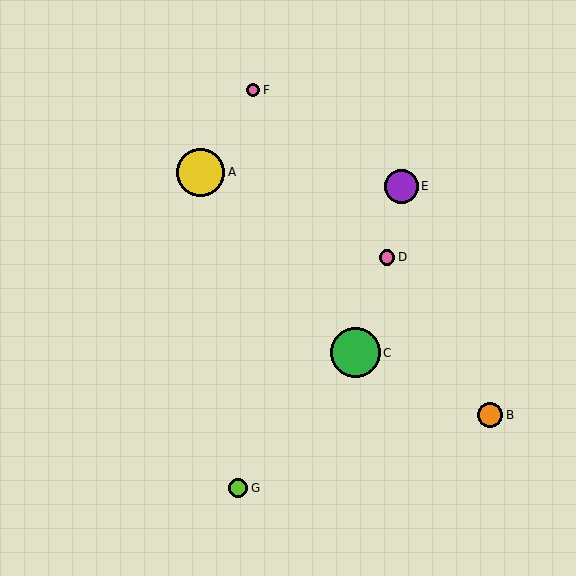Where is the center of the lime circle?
The center of the lime circle is at (238, 488).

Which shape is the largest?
The green circle (labeled C) is the largest.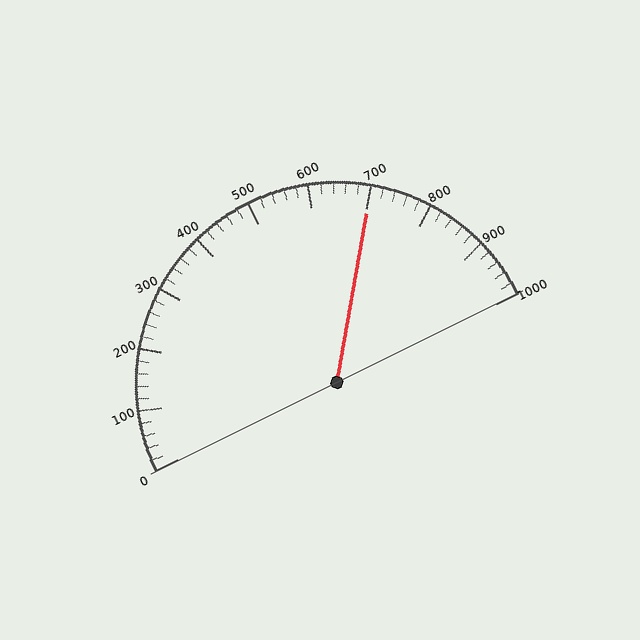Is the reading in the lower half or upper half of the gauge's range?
The reading is in the upper half of the range (0 to 1000).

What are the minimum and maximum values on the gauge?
The gauge ranges from 0 to 1000.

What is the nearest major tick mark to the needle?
The nearest major tick mark is 700.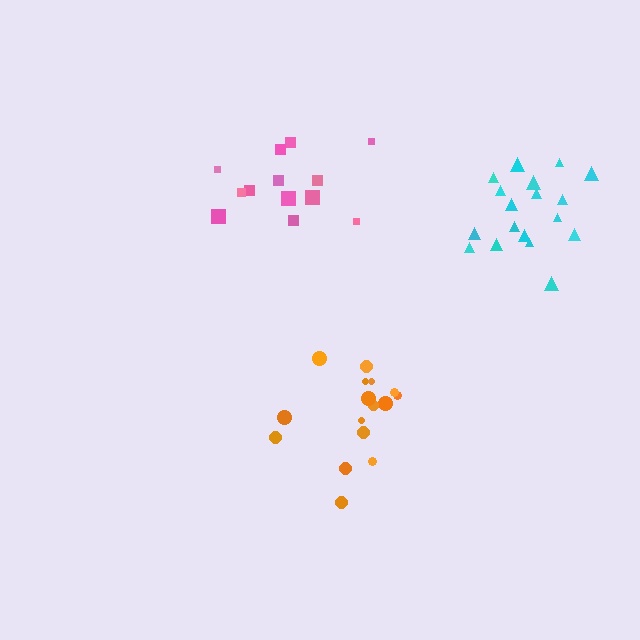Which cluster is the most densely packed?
Pink.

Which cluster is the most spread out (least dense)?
Orange.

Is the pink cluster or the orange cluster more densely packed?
Pink.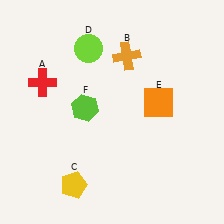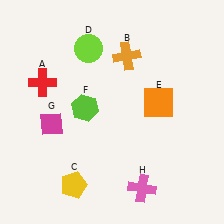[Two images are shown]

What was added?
A magenta diamond (G), a pink cross (H) were added in Image 2.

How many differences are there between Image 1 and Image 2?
There are 2 differences between the two images.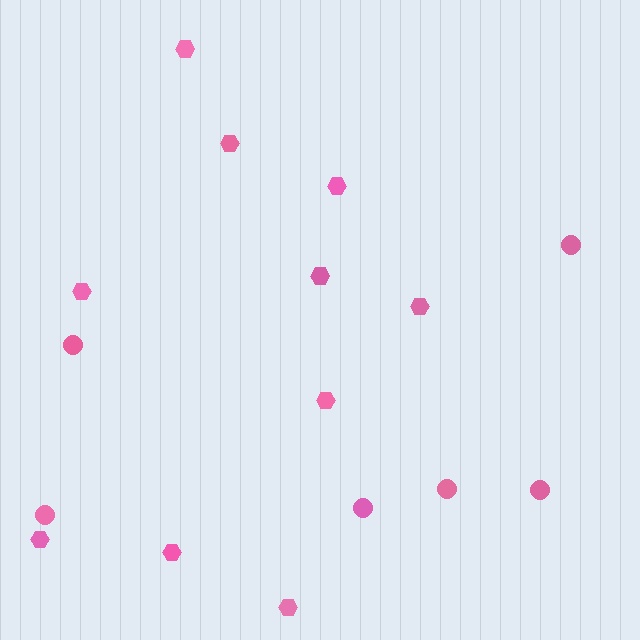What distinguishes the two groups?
There are 2 groups: one group of circles (6) and one group of hexagons (10).